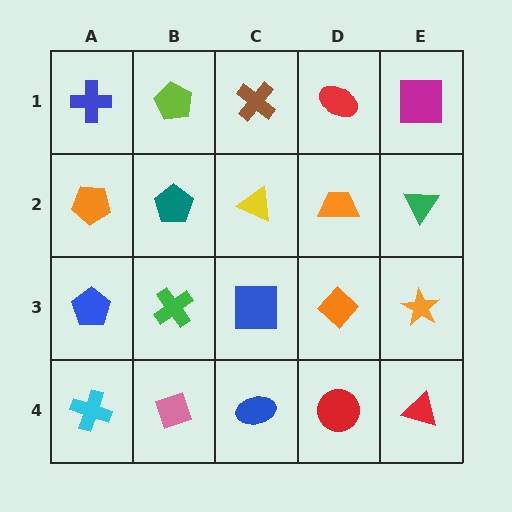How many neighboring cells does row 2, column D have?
4.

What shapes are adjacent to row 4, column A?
A blue pentagon (row 3, column A), a pink diamond (row 4, column B).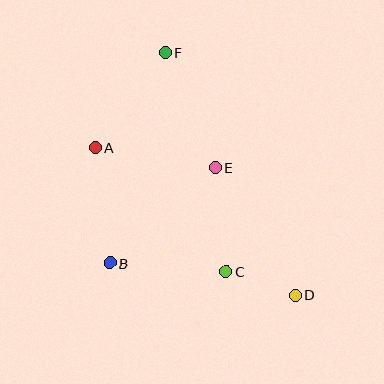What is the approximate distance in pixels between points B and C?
The distance between B and C is approximately 117 pixels.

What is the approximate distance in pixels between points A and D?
The distance between A and D is approximately 248 pixels.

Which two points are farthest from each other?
Points D and F are farthest from each other.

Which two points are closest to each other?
Points C and D are closest to each other.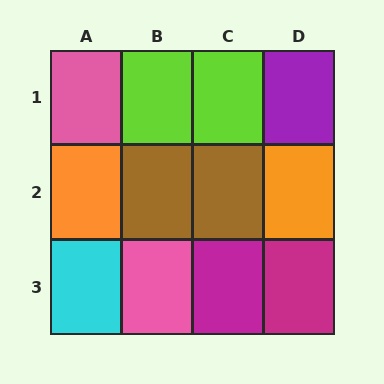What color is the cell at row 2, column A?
Orange.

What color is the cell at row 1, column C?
Lime.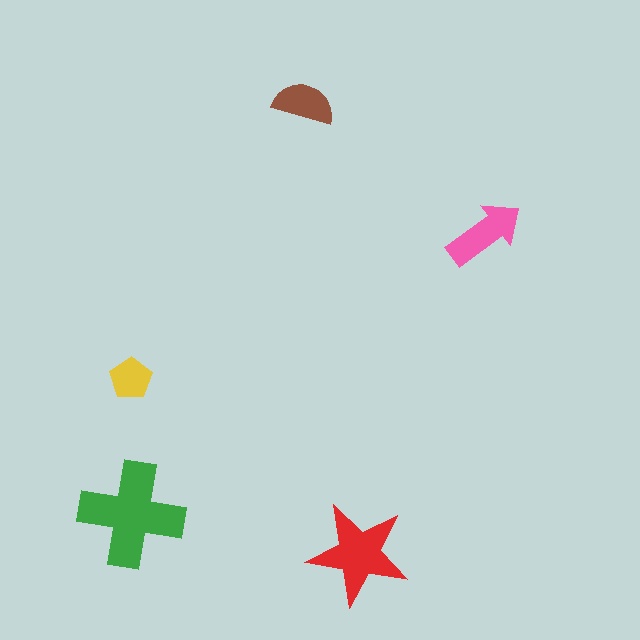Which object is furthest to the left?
The yellow pentagon is leftmost.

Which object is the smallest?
The yellow pentagon.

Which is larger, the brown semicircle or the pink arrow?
The pink arrow.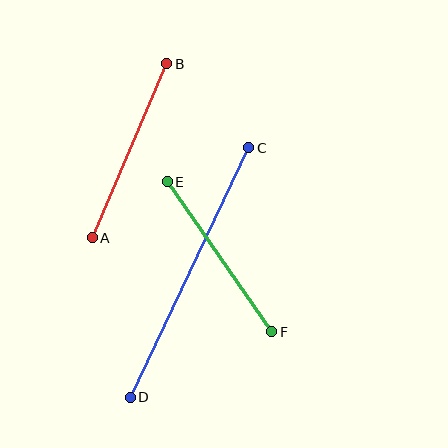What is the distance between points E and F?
The distance is approximately 183 pixels.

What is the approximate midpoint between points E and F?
The midpoint is at approximately (219, 257) pixels.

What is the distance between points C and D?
The distance is approximately 276 pixels.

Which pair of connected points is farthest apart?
Points C and D are farthest apart.